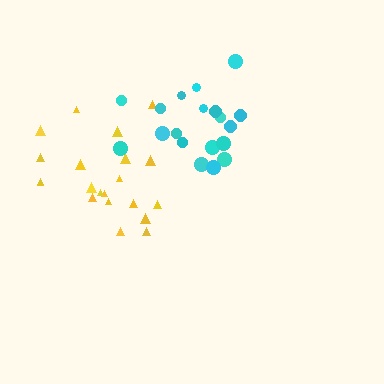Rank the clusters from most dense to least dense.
cyan, yellow.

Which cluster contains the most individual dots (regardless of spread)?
Yellow (22).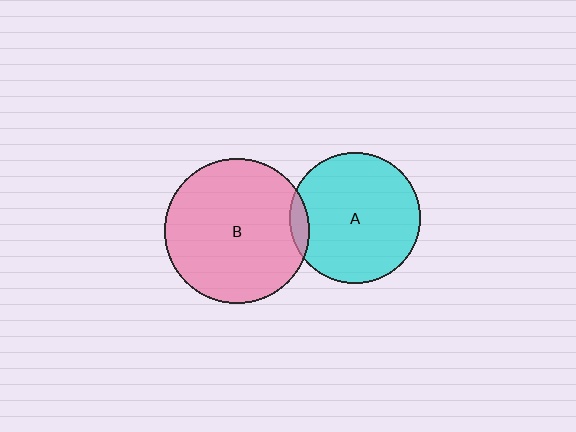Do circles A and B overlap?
Yes.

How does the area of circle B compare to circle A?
Approximately 1.2 times.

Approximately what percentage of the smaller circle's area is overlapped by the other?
Approximately 5%.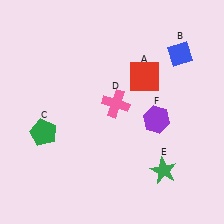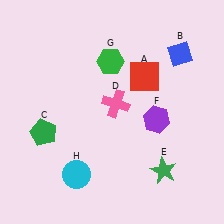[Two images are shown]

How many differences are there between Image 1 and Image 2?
There are 2 differences between the two images.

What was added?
A green hexagon (G), a cyan circle (H) were added in Image 2.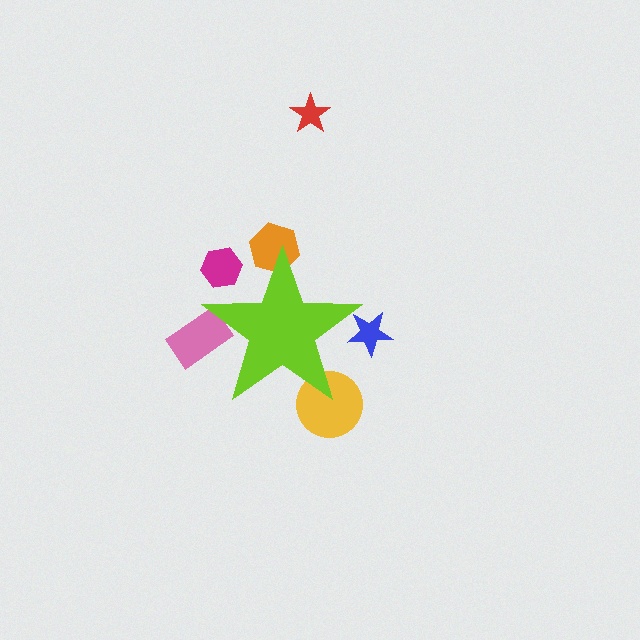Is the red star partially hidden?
No, the red star is fully visible.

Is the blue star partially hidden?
Yes, the blue star is partially hidden behind the lime star.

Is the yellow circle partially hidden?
Yes, the yellow circle is partially hidden behind the lime star.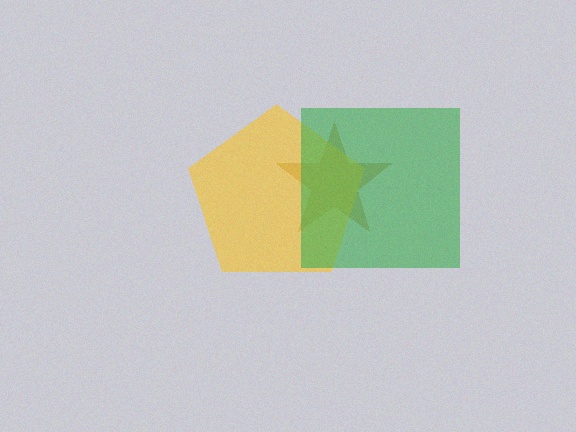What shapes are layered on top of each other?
The layered shapes are: a brown star, a yellow pentagon, a green square.